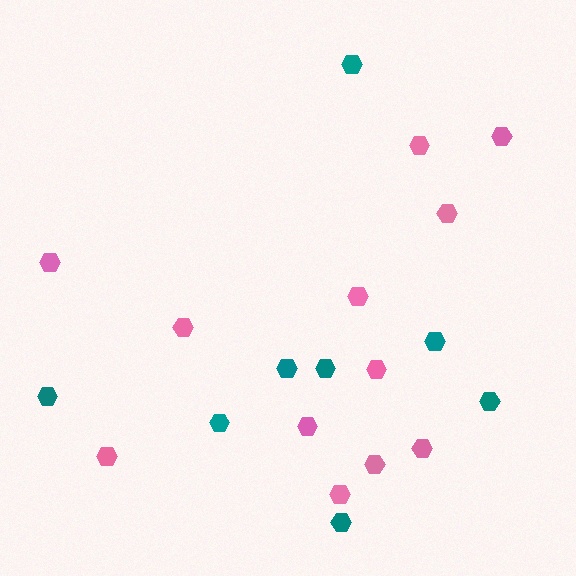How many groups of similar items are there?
There are 2 groups: one group of pink hexagons (12) and one group of teal hexagons (8).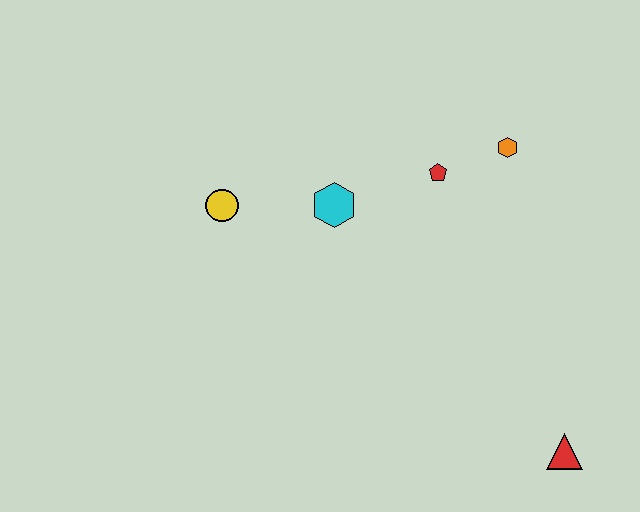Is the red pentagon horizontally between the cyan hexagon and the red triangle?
Yes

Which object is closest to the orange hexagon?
The red pentagon is closest to the orange hexagon.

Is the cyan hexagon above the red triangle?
Yes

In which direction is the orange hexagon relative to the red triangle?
The orange hexagon is above the red triangle.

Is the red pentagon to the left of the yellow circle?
No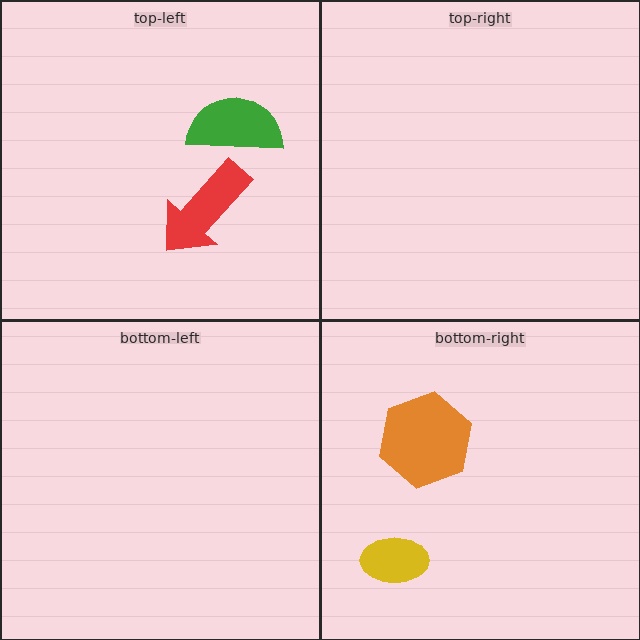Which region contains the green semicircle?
The top-left region.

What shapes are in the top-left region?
The red arrow, the green semicircle.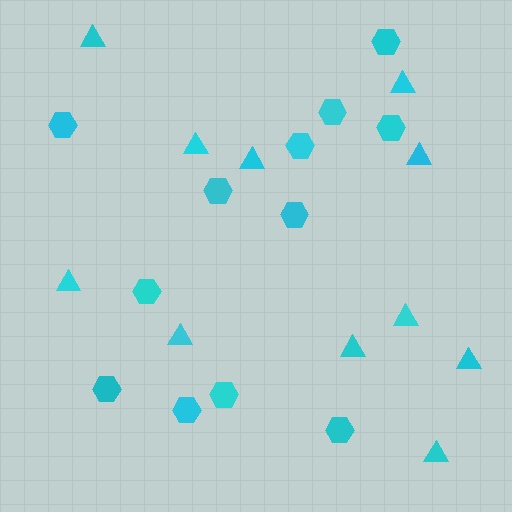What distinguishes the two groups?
There are 2 groups: one group of triangles (11) and one group of hexagons (12).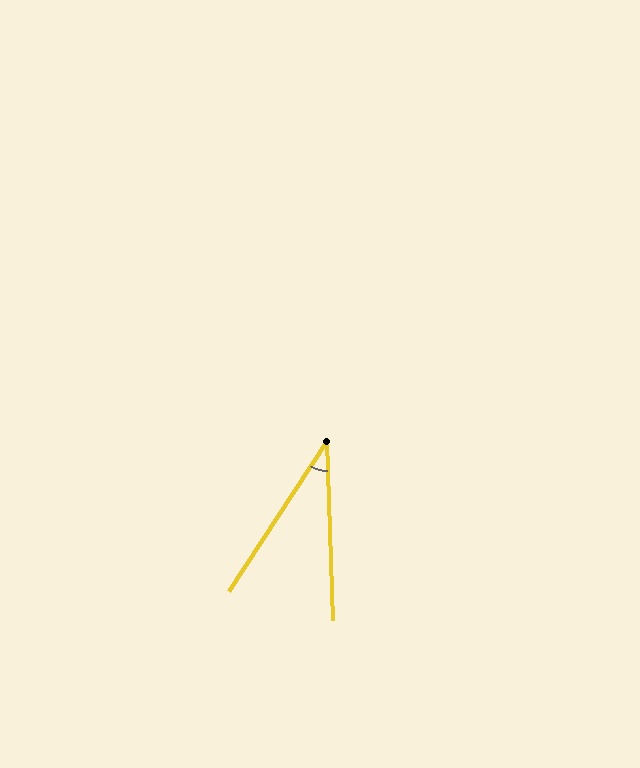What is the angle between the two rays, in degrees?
Approximately 35 degrees.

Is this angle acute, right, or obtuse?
It is acute.